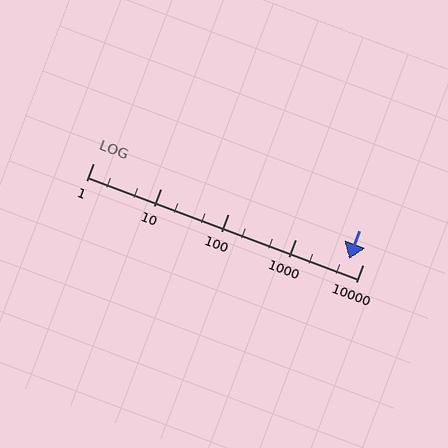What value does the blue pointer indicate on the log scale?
The pointer indicates approximately 6200.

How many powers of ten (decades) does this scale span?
The scale spans 4 decades, from 1 to 10000.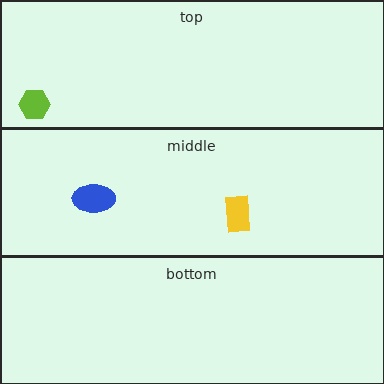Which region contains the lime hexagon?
The top region.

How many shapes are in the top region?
1.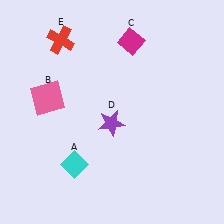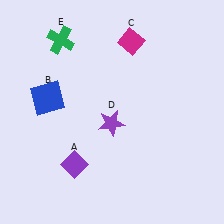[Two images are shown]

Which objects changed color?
A changed from cyan to purple. B changed from pink to blue. E changed from red to green.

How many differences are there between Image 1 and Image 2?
There are 3 differences between the two images.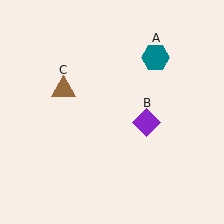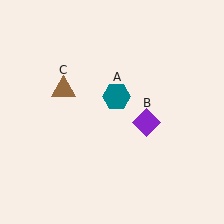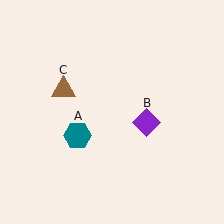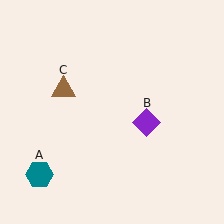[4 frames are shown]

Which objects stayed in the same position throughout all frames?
Purple diamond (object B) and brown triangle (object C) remained stationary.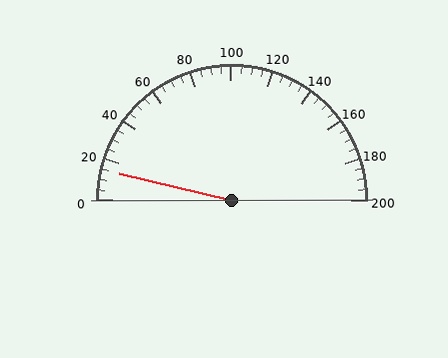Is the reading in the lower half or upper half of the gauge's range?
The reading is in the lower half of the range (0 to 200).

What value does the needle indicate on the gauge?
The needle indicates approximately 15.